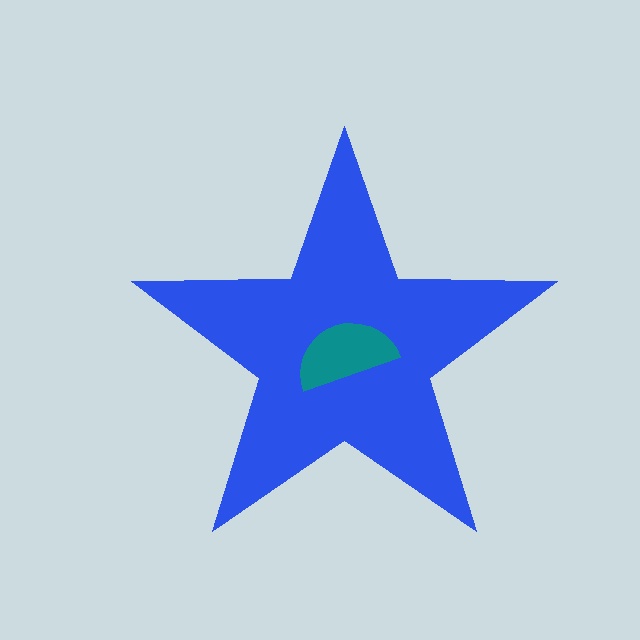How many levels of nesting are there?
2.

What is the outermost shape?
The blue star.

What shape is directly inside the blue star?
The teal semicircle.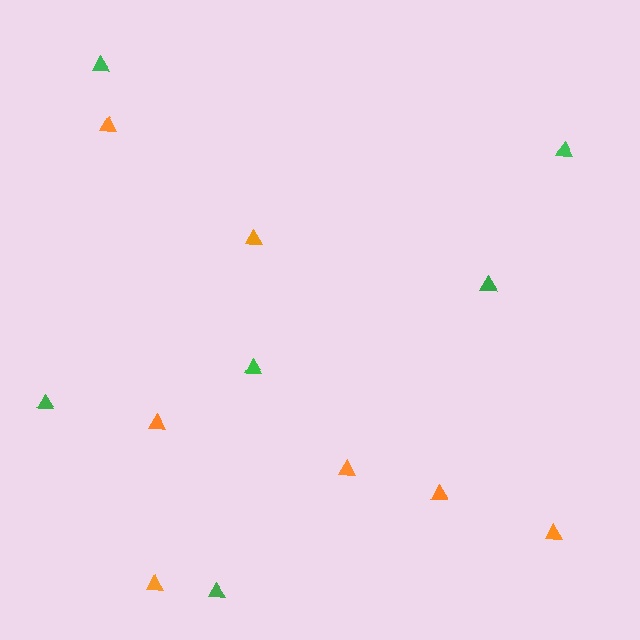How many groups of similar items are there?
There are 2 groups: one group of green triangles (6) and one group of orange triangles (7).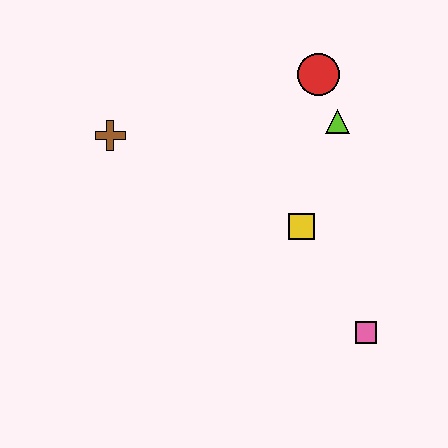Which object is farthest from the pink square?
The brown cross is farthest from the pink square.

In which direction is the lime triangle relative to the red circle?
The lime triangle is below the red circle.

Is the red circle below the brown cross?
No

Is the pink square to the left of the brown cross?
No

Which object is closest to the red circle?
The lime triangle is closest to the red circle.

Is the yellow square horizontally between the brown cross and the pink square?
Yes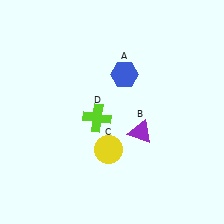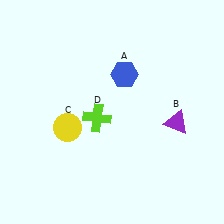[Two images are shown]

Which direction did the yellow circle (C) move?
The yellow circle (C) moved left.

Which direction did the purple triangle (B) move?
The purple triangle (B) moved right.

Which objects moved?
The objects that moved are: the purple triangle (B), the yellow circle (C).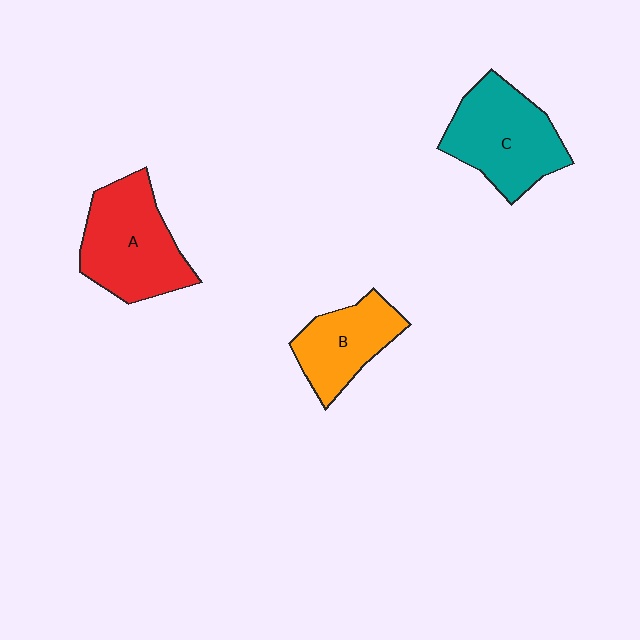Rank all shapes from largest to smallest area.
From largest to smallest: A (red), C (teal), B (orange).